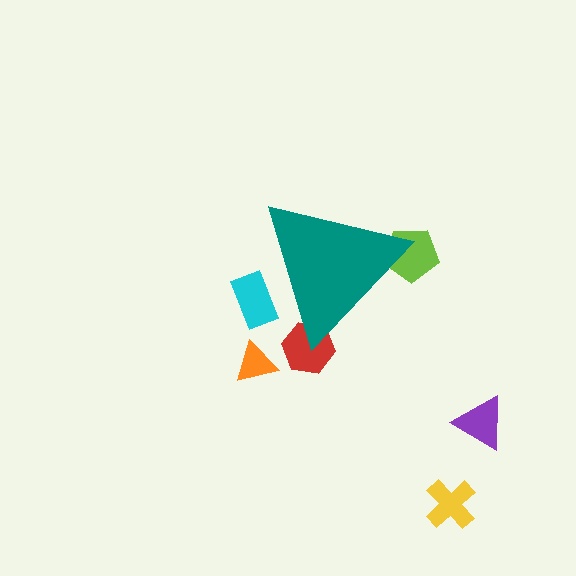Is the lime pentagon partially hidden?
Yes, the lime pentagon is partially hidden behind the teal triangle.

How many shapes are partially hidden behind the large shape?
3 shapes are partially hidden.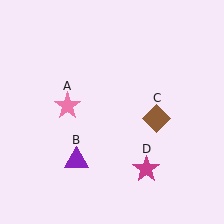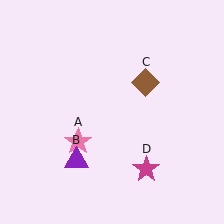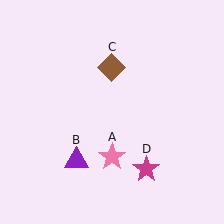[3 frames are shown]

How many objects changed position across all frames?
2 objects changed position: pink star (object A), brown diamond (object C).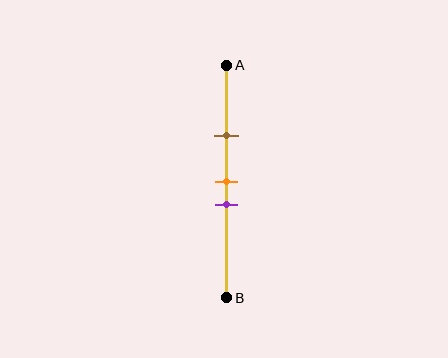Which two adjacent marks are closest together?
The orange and purple marks are the closest adjacent pair.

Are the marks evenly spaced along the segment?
No, the marks are not evenly spaced.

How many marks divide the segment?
There are 3 marks dividing the segment.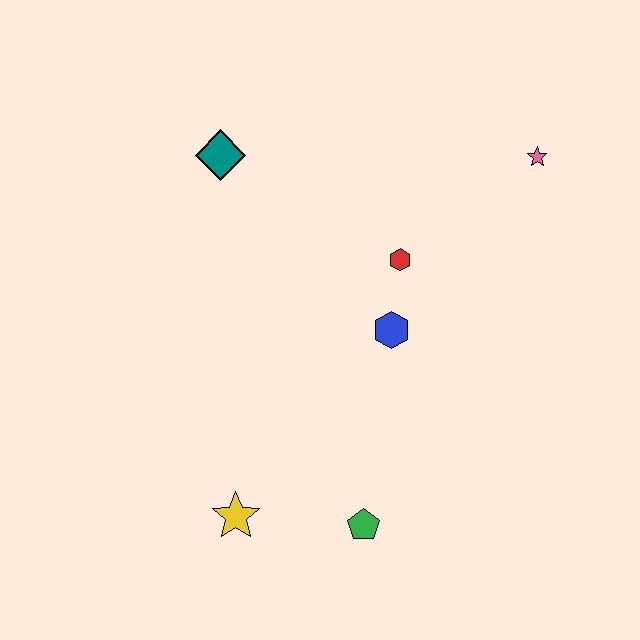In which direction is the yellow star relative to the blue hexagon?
The yellow star is below the blue hexagon.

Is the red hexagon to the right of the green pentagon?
Yes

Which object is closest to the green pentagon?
The yellow star is closest to the green pentagon.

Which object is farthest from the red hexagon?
The yellow star is farthest from the red hexagon.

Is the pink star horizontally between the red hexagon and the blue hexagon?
No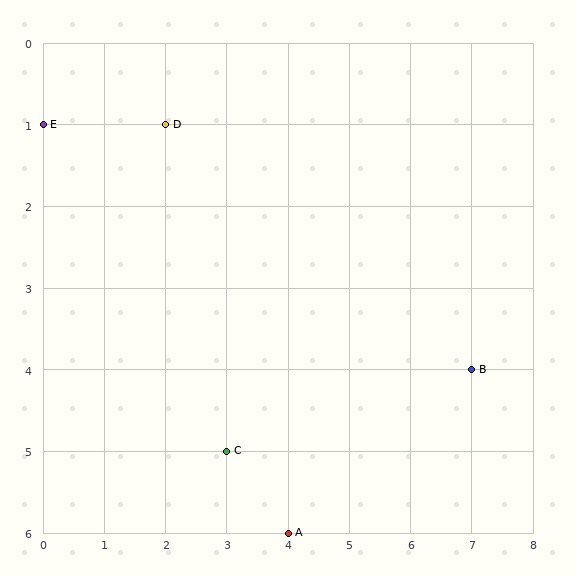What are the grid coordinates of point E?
Point E is at grid coordinates (0, 1).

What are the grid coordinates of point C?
Point C is at grid coordinates (3, 5).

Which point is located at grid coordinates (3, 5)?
Point C is at (3, 5).